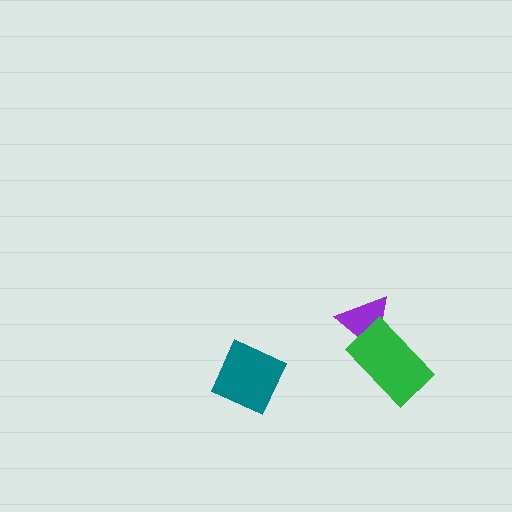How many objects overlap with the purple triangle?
1 object overlaps with the purple triangle.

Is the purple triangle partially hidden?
Yes, it is partially covered by another shape.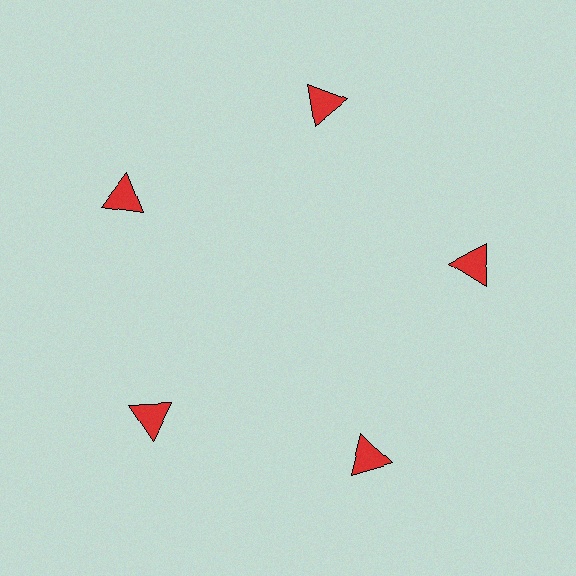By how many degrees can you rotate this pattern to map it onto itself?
The pattern maps onto itself every 72 degrees of rotation.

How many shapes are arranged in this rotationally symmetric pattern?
There are 5 shapes, arranged in 5 groups of 1.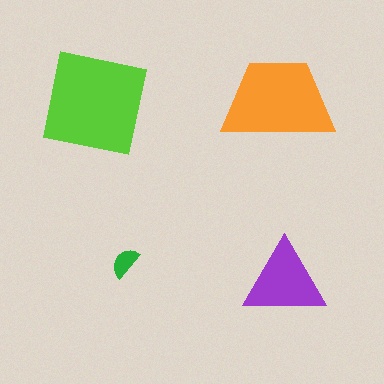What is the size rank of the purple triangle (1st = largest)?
3rd.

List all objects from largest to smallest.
The lime square, the orange trapezoid, the purple triangle, the green semicircle.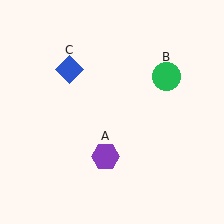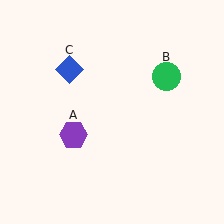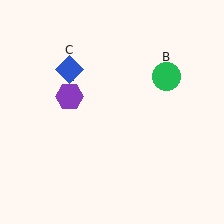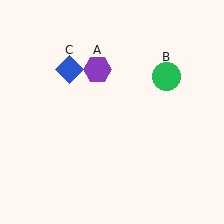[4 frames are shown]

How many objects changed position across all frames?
1 object changed position: purple hexagon (object A).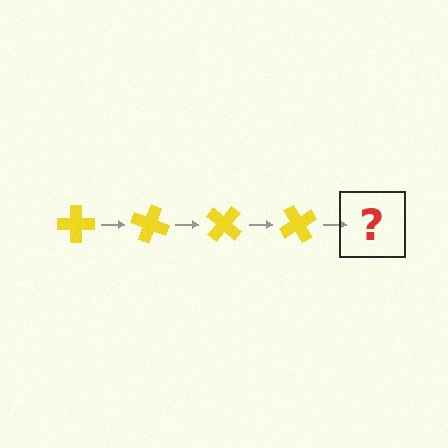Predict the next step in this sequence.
The next step is a yellow cross rotated 80 degrees.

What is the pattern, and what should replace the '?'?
The pattern is that the cross rotates 20 degrees each step. The '?' should be a yellow cross rotated 80 degrees.